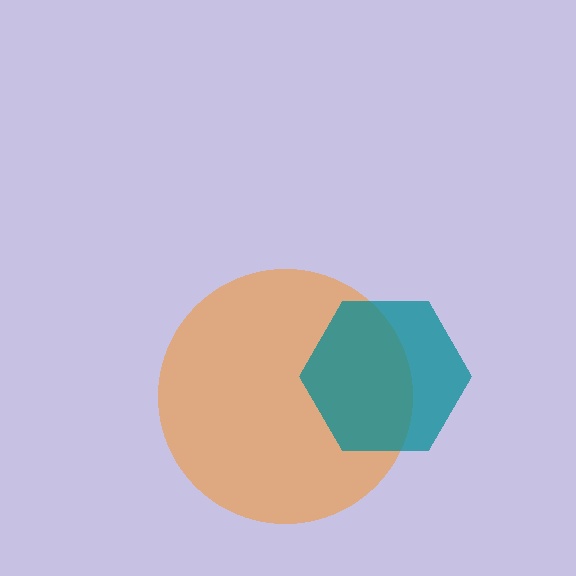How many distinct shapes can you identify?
There are 2 distinct shapes: an orange circle, a teal hexagon.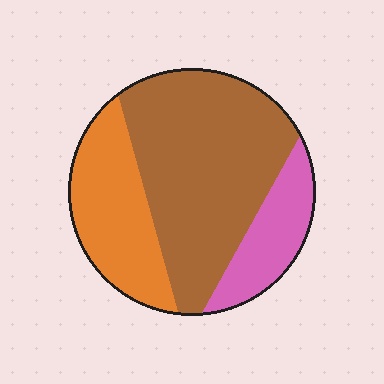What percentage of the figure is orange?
Orange takes up about one quarter (1/4) of the figure.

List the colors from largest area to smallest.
From largest to smallest: brown, orange, pink.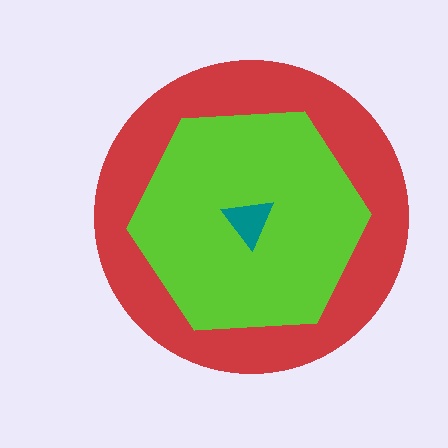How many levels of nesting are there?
3.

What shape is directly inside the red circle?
The lime hexagon.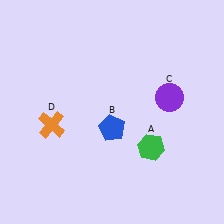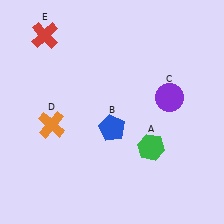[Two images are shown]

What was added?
A red cross (E) was added in Image 2.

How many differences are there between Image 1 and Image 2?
There is 1 difference between the two images.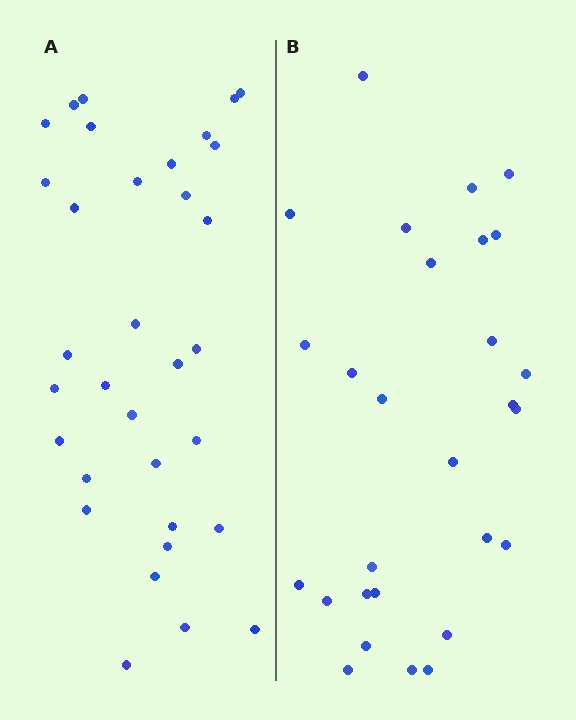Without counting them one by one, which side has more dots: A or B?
Region A (the left region) has more dots.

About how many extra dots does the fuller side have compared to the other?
Region A has about 5 more dots than region B.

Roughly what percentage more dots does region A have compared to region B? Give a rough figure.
About 20% more.